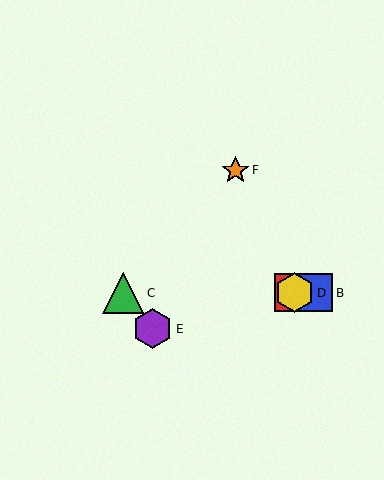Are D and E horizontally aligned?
No, D is at y≈293 and E is at y≈329.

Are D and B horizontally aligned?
Yes, both are at y≈293.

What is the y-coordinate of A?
Object A is at y≈293.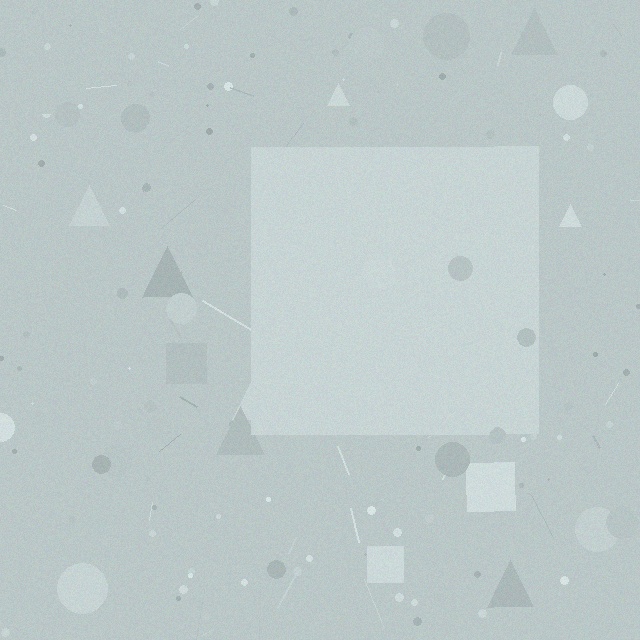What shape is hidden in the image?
A square is hidden in the image.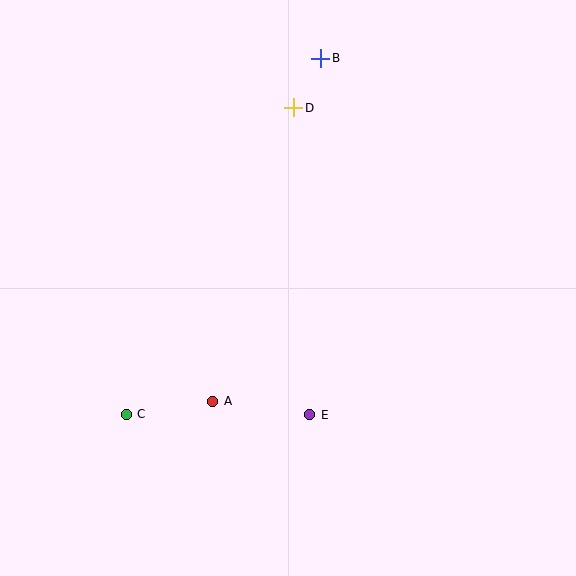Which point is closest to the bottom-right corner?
Point E is closest to the bottom-right corner.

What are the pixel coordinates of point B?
Point B is at (321, 58).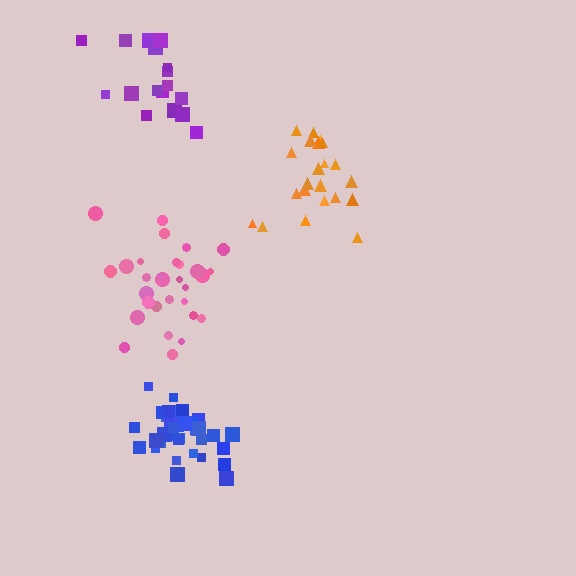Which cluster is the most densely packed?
Blue.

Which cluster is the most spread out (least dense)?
Purple.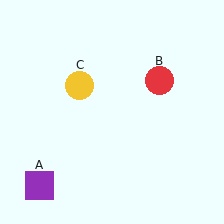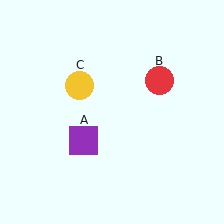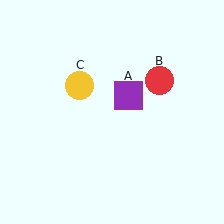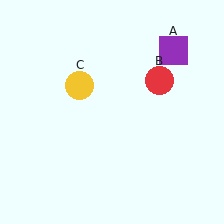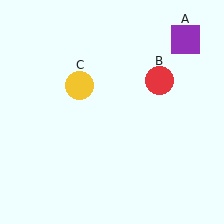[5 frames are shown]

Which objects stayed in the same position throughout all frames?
Red circle (object B) and yellow circle (object C) remained stationary.